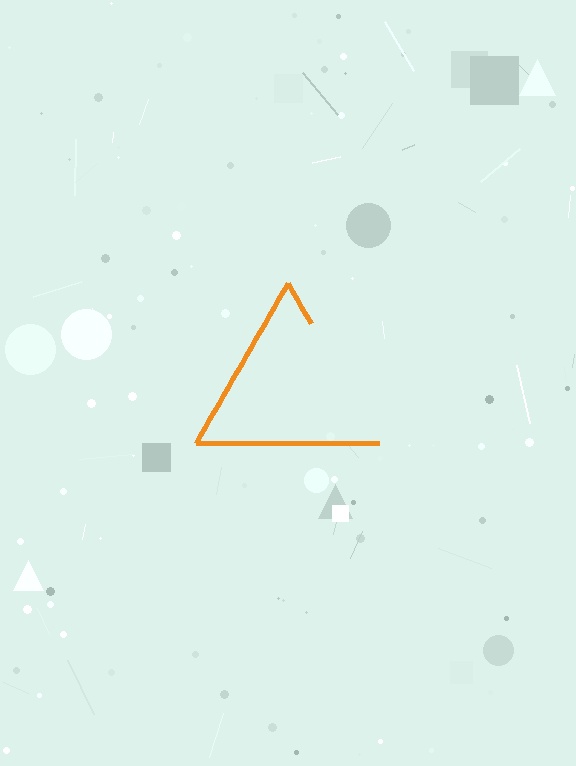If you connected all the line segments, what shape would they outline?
They would outline a triangle.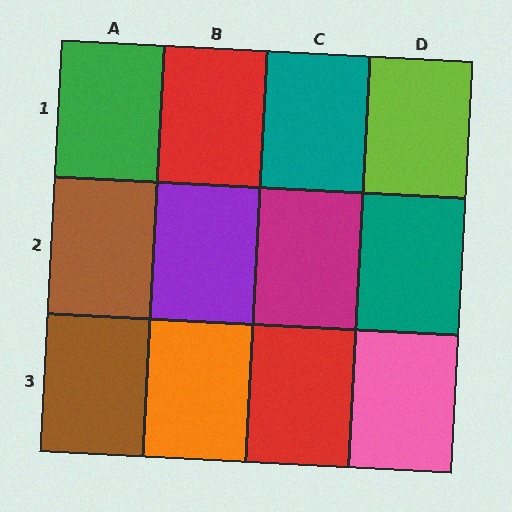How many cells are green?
1 cell is green.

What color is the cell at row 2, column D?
Teal.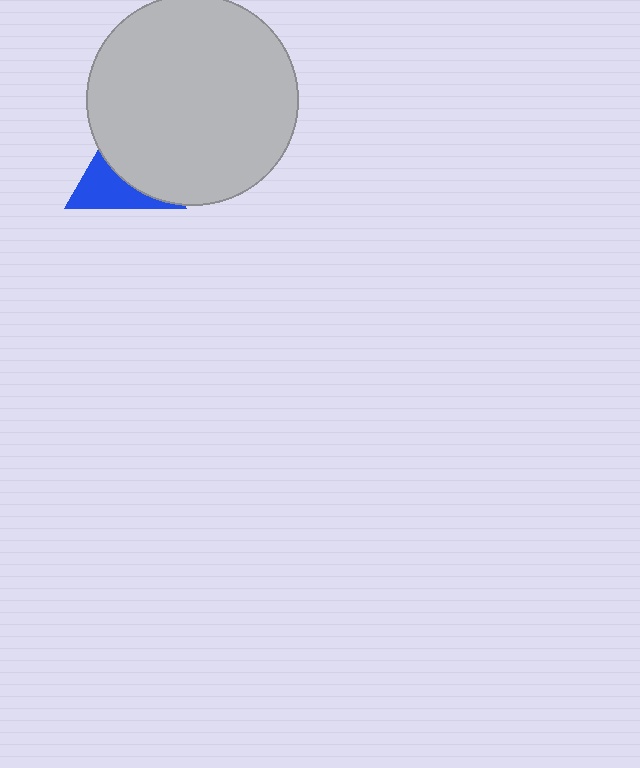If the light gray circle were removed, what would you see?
You would see the complete blue triangle.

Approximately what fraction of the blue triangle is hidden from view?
Roughly 57% of the blue triangle is hidden behind the light gray circle.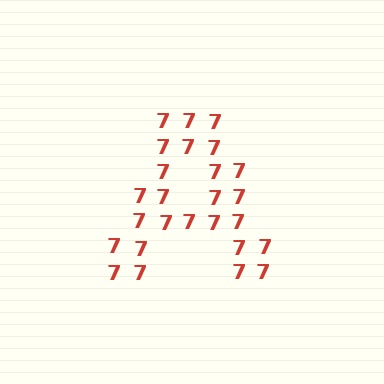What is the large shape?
The large shape is the letter A.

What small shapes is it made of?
It is made of small digit 7's.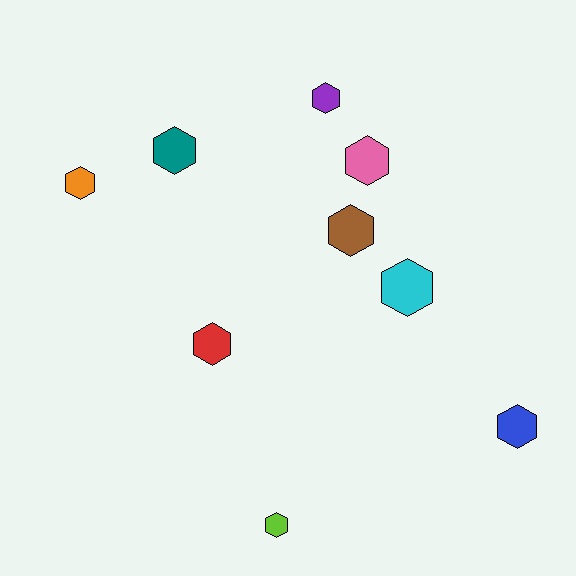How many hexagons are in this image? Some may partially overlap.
There are 9 hexagons.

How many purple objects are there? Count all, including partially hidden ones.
There is 1 purple object.